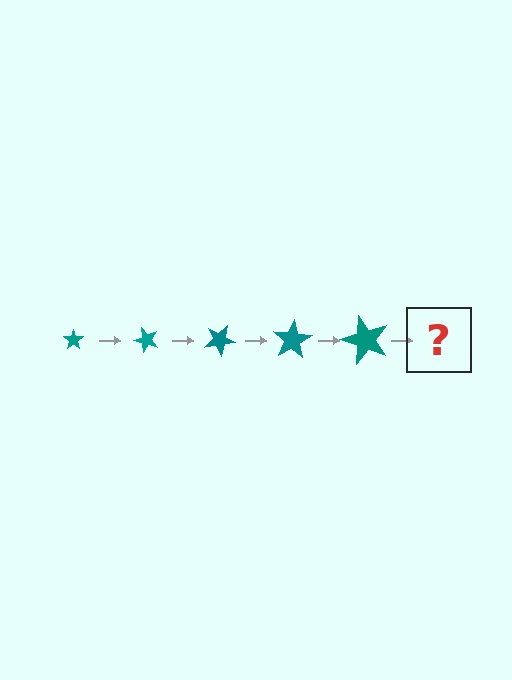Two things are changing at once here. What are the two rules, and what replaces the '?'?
The two rules are that the star grows larger each step and it rotates 50 degrees each step. The '?' should be a star, larger than the previous one and rotated 250 degrees from the start.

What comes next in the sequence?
The next element should be a star, larger than the previous one and rotated 250 degrees from the start.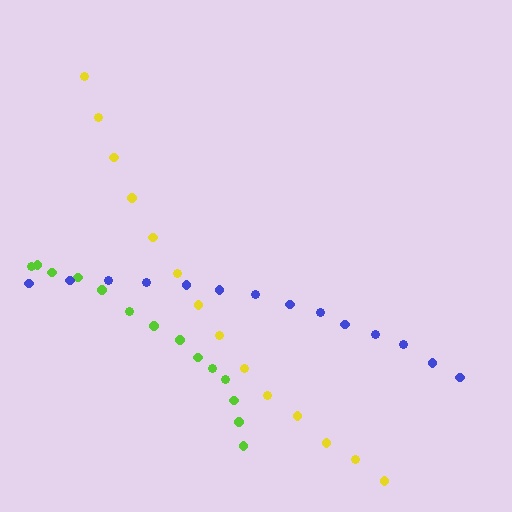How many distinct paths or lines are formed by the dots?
There are 3 distinct paths.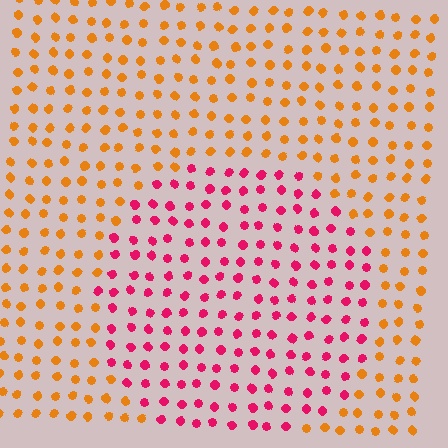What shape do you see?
I see a circle.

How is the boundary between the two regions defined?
The boundary is defined purely by a slight shift in hue (about 56 degrees). Spacing, size, and orientation are identical on both sides.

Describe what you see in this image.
The image is filled with small orange elements in a uniform arrangement. A circle-shaped region is visible where the elements are tinted to a slightly different hue, forming a subtle color boundary.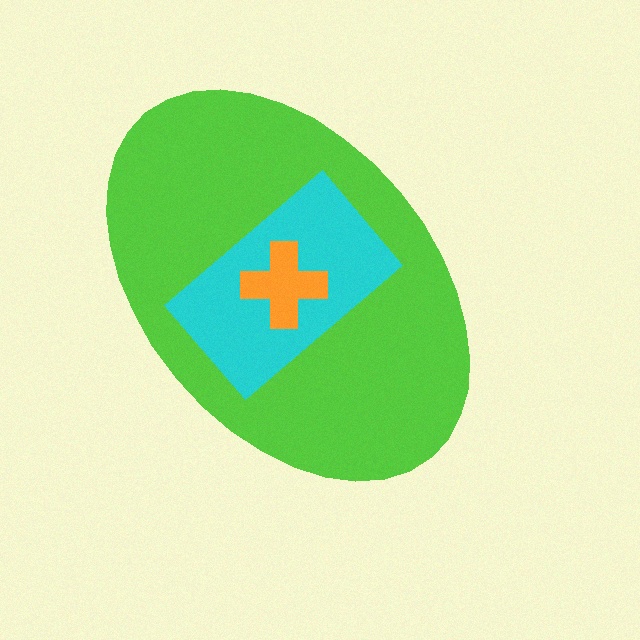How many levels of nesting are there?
3.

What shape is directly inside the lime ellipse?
The cyan rectangle.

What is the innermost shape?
The orange cross.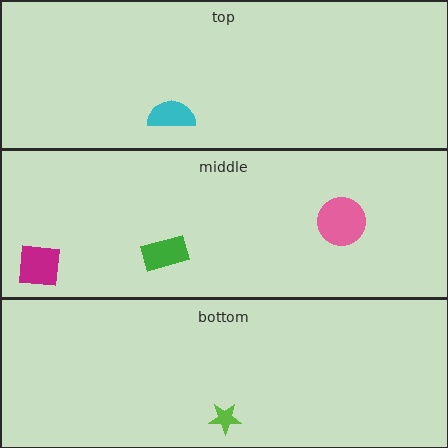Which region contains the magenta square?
The middle region.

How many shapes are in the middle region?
3.